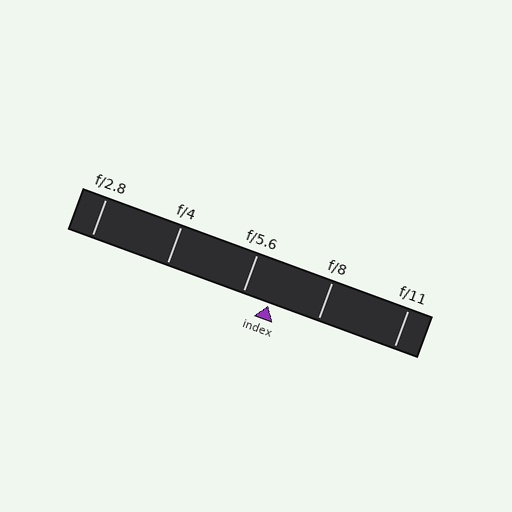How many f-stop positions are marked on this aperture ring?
There are 5 f-stop positions marked.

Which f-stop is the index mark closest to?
The index mark is closest to f/5.6.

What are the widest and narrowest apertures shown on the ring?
The widest aperture shown is f/2.8 and the narrowest is f/11.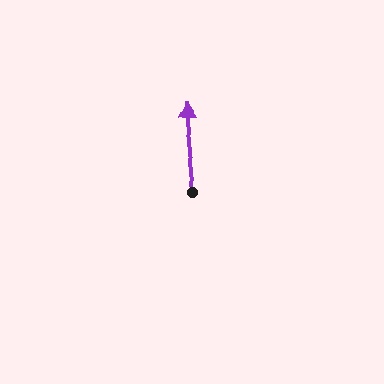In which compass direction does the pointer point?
North.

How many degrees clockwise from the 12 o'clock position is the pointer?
Approximately 355 degrees.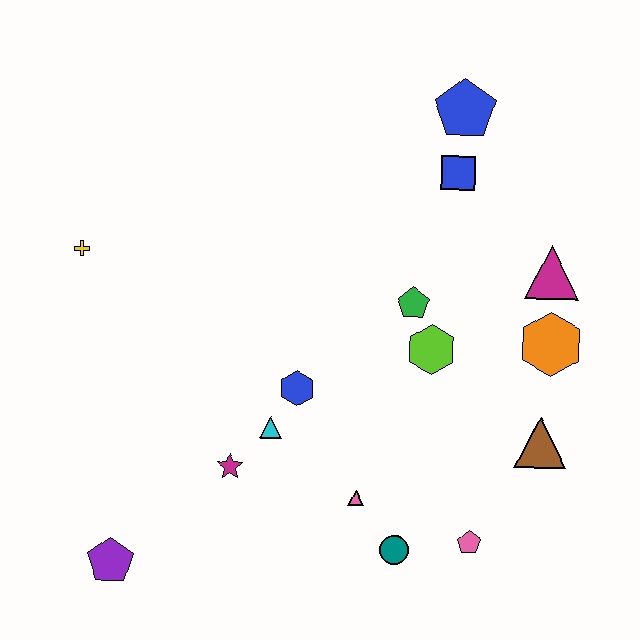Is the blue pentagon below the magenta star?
No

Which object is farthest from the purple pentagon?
The blue pentagon is farthest from the purple pentagon.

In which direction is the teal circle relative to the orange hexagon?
The teal circle is below the orange hexagon.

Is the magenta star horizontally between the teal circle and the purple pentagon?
Yes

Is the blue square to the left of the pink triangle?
No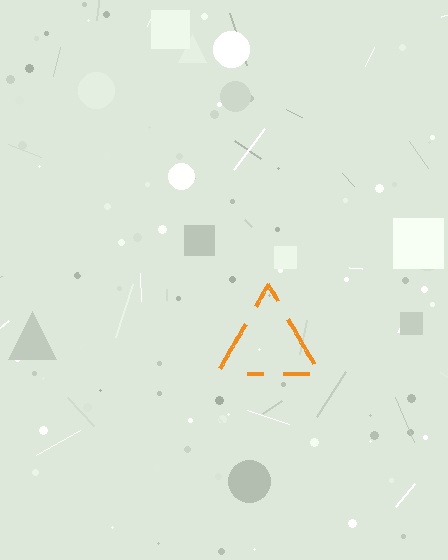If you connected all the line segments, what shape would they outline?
They would outline a triangle.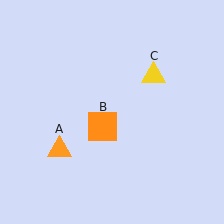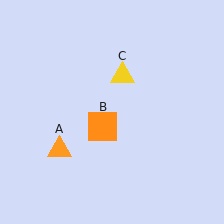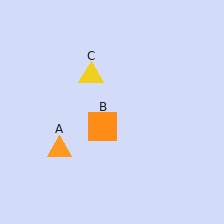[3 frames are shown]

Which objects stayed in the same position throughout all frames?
Orange triangle (object A) and orange square (object B) remained stationary.